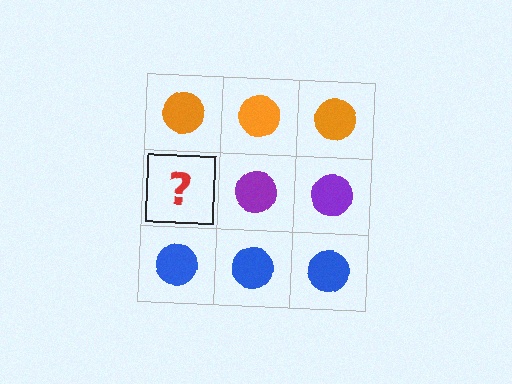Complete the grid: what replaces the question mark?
The question mark should be replaced with a purple circle.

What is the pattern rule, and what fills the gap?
The rule is that each row has a consistent color. The gap should be filled with a purple circle.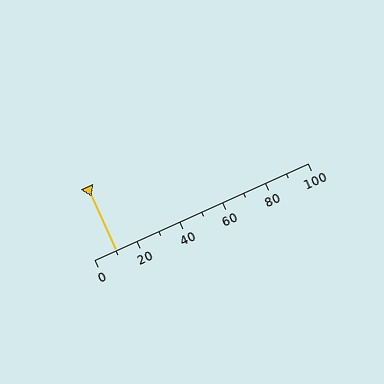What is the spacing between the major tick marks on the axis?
The major ticks are spaced 20 apart.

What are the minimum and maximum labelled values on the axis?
The axis runs from 0 to 100.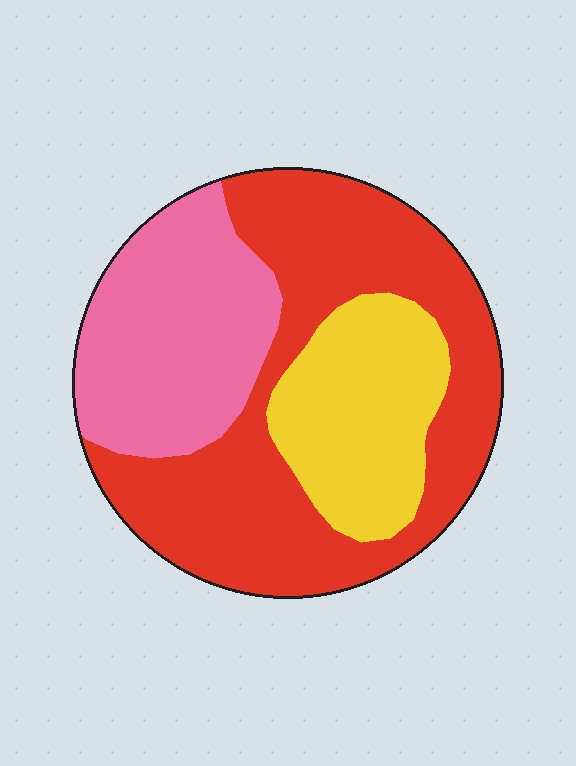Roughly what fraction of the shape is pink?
Pink takes up about one quarter (1/4) of the shape.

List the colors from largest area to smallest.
From largest to smallest: red, pink, yellow.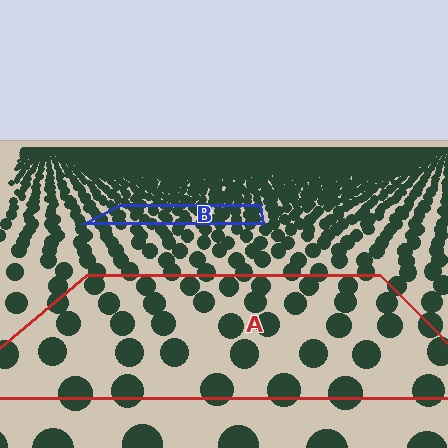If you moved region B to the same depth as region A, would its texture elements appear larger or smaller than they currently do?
They would appear larger. At a closer depth, the same texture elements are projected at a bigger on-screen size.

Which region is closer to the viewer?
Region A is closer. The texture elements there are larger and more spread out.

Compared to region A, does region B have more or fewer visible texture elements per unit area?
Region B has more texture elements per unit area — they are packed more densely because it is farther away.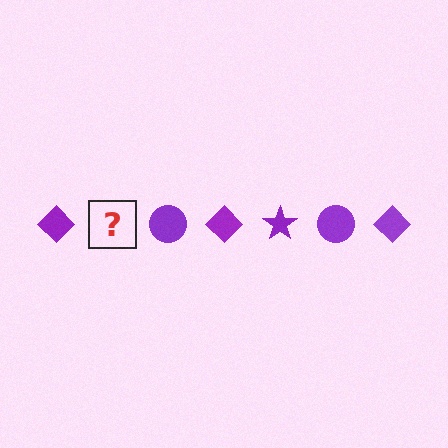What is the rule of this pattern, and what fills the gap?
The rule is that the pattern cycles through diamond, star, circle shapes in purple. The gap should be filled with a purple star.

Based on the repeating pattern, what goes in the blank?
The blank should be a purple star.